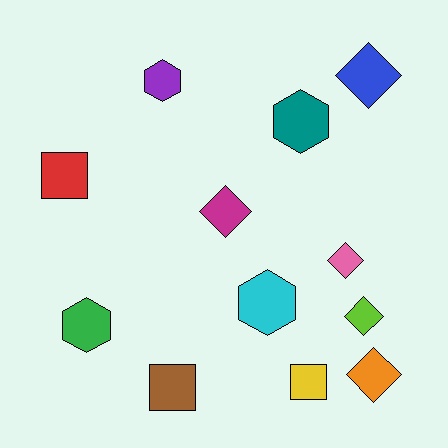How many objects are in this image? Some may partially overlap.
There are 12 objects.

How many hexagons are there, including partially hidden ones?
There are 4 hexagons.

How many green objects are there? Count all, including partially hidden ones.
There is 1 green object.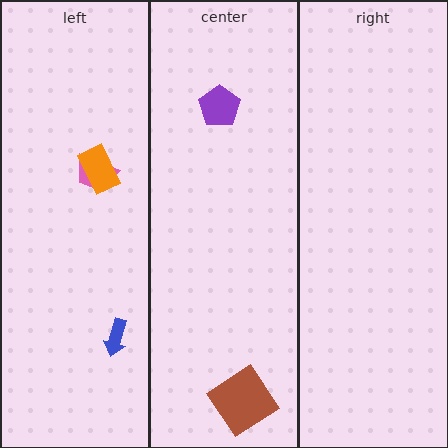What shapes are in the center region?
The brown diamond, the purple pentagon.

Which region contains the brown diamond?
The center region.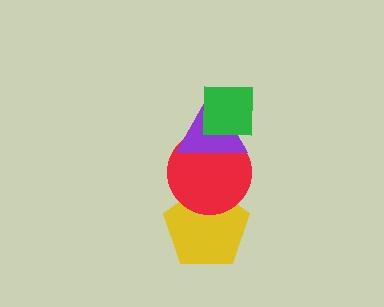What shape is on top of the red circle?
The purple triangle is on top of the red circle.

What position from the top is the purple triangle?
The purple triangle is 2nd from the top.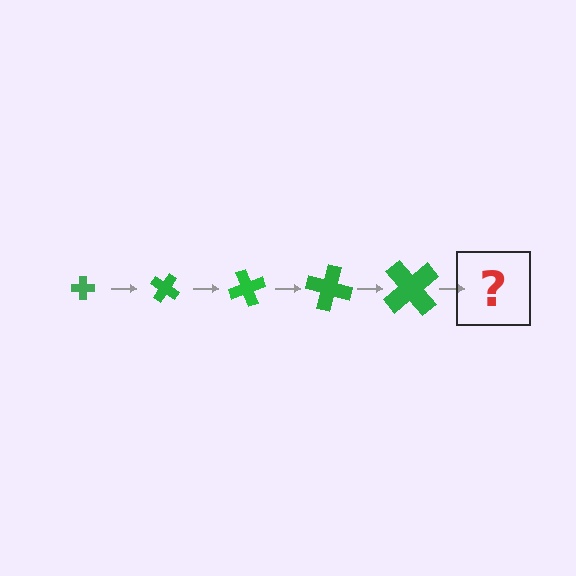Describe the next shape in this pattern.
It should be a cross, larger than the previous one and rotated 175 degrees from the start.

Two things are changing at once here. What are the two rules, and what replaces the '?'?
The two rules are that the cross grows larger each step and it rotates 35 degrees each step. The '?' should be a cross, larger than the previous one and rotated 175 degrees from the start.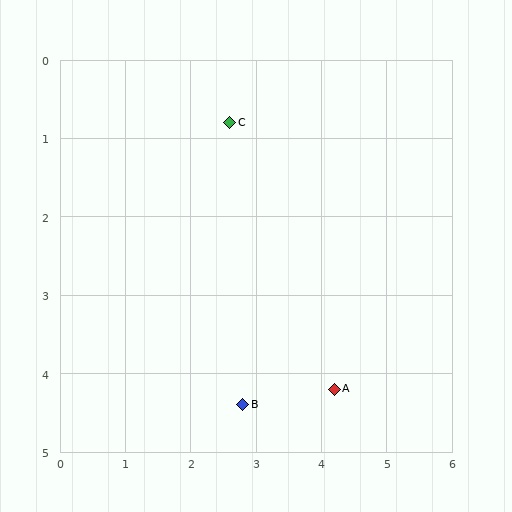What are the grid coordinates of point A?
Point A is at approximately (4.2, 4.2).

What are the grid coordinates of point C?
Point C is at approximately (2.6, 0.8).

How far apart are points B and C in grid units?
Points B and C are about 3.6 grid units apart.